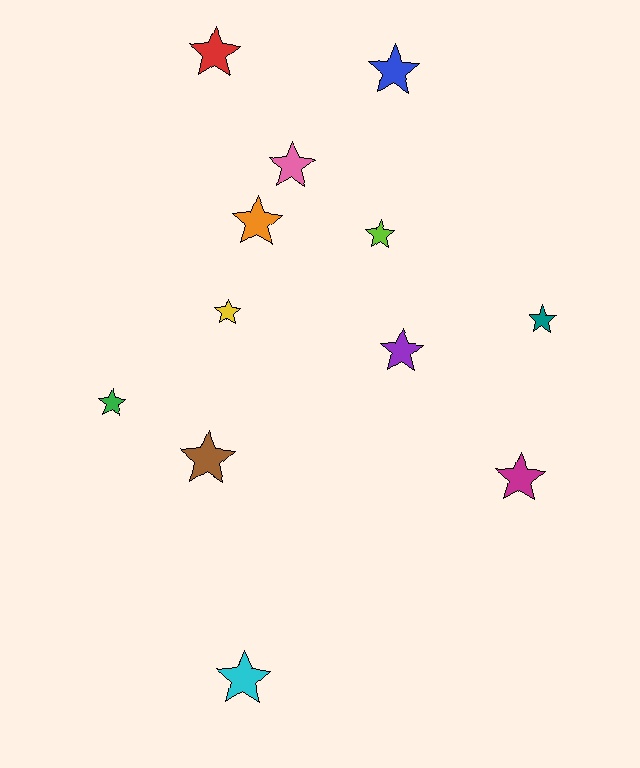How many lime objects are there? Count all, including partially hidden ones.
There is 1 lime object.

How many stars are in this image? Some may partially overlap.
There are 12 stars.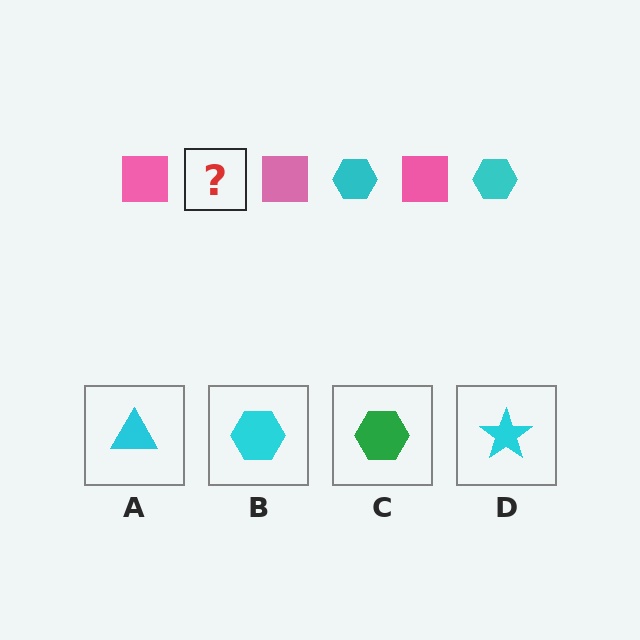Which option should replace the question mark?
Option B.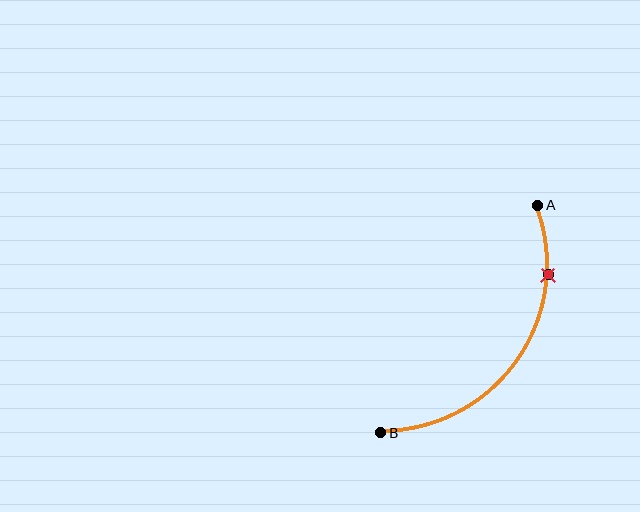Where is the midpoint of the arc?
The arc midpoint is the point on the curve farthest from the straight line joining A and B. It sits below and to the right of that line.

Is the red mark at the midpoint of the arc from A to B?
No. The red mark lies on the arc but is closer to endpoint A. The arc midpoint would be at the point on the curve equidistant along the arc from both A and B.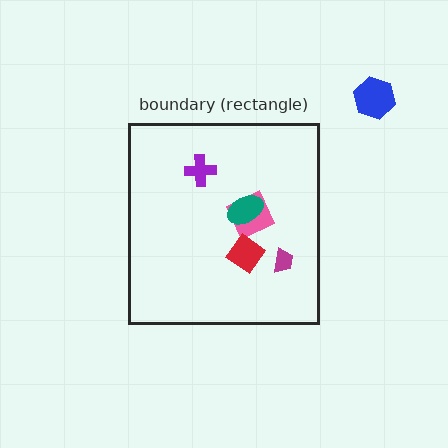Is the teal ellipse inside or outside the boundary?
Inside.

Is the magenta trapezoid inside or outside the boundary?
Inside.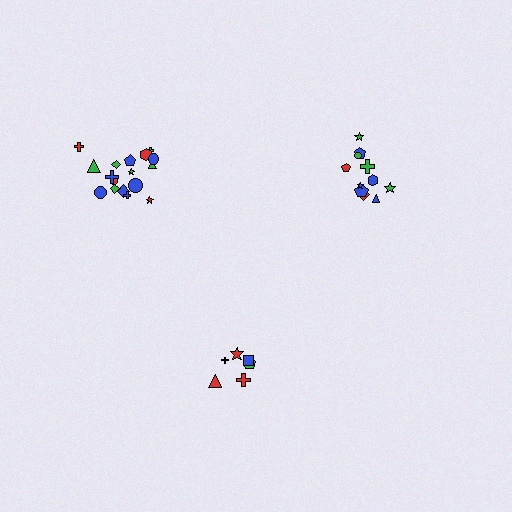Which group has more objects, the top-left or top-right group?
The top-left group.